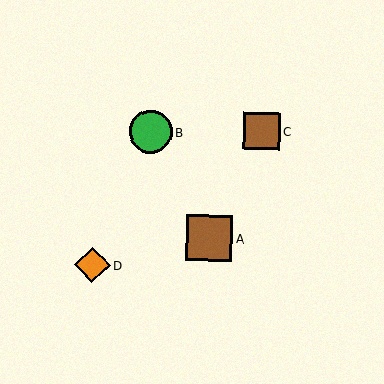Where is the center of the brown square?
The center of the brown square is at (262, 131).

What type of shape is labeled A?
Shape A is a brown square.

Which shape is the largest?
The brown square (labeled A) is the largest.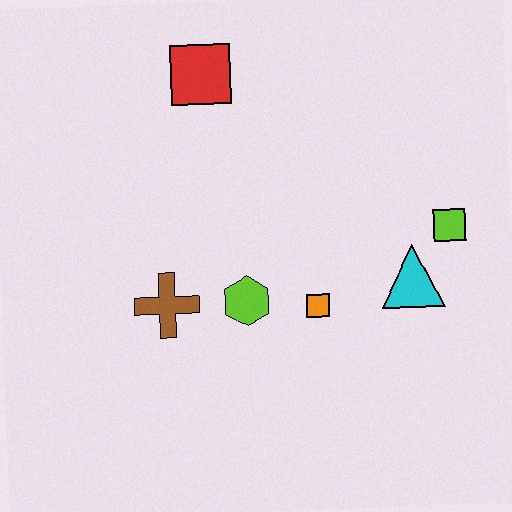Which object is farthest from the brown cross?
The lime square is farthest from the brown cross.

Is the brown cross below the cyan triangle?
Yes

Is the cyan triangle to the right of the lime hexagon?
Yes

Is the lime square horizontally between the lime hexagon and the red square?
No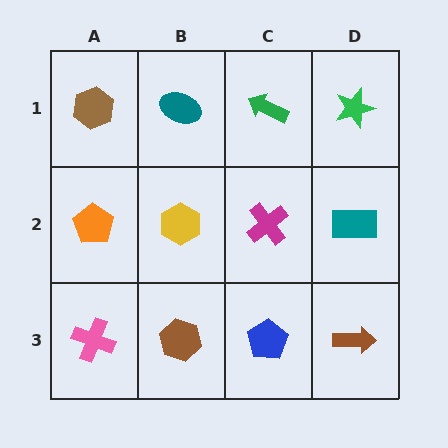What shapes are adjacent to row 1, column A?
An orange pentagon (row 2, column A), a teal ellipse (row 1, column B).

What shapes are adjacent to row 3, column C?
A magenta cross (row 2, column C), a brown hexagon (row 3, column B), a brown arrow (row 3, column D).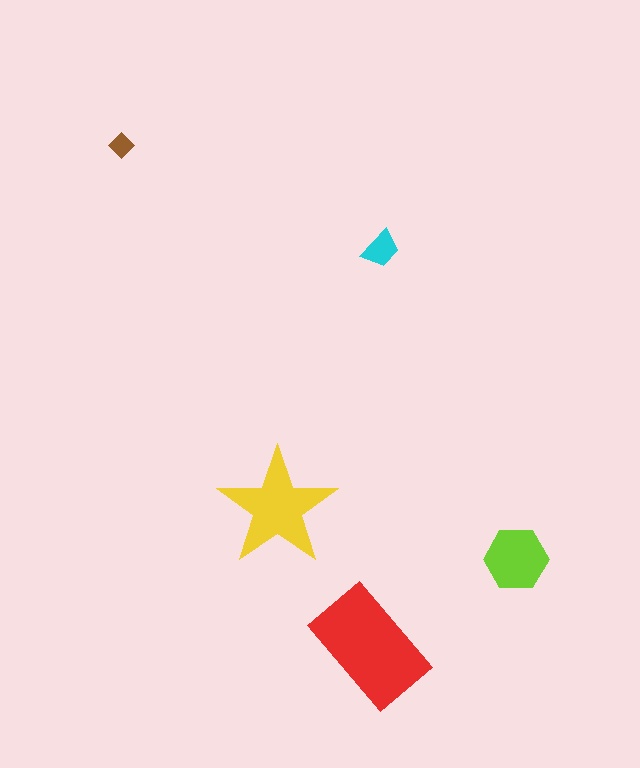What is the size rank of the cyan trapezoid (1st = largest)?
4th.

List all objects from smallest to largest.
The brown diamond, the cyan trapezoid, the lime hexagon, the yellow star, the red rectangle.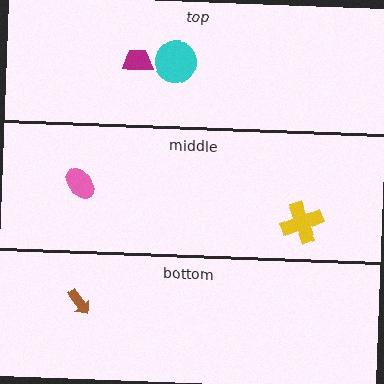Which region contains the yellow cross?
The middle region.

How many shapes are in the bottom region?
1.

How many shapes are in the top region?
2.